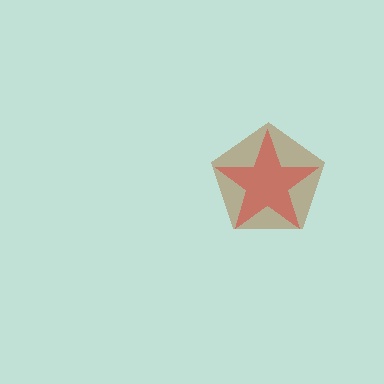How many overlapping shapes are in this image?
There are 2 overlapping shapes in the image.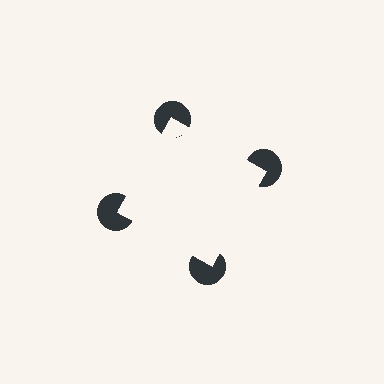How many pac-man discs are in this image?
There are 4 — one at each vertex of the illusory square.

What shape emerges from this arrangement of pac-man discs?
An illusory square — its edges are inferred from the aligned wedge cuts in the pac-man discs, not physically drawn.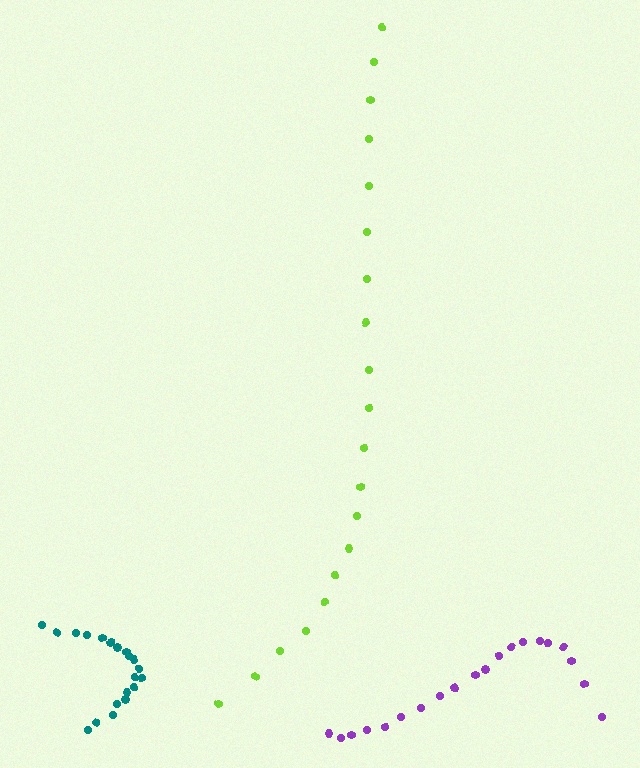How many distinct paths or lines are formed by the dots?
There are 3 distinct paths.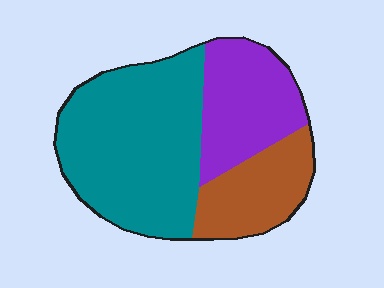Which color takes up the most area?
Teal, at roughly 55%.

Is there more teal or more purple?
Teal.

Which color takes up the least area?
Brown, at roughly 20%.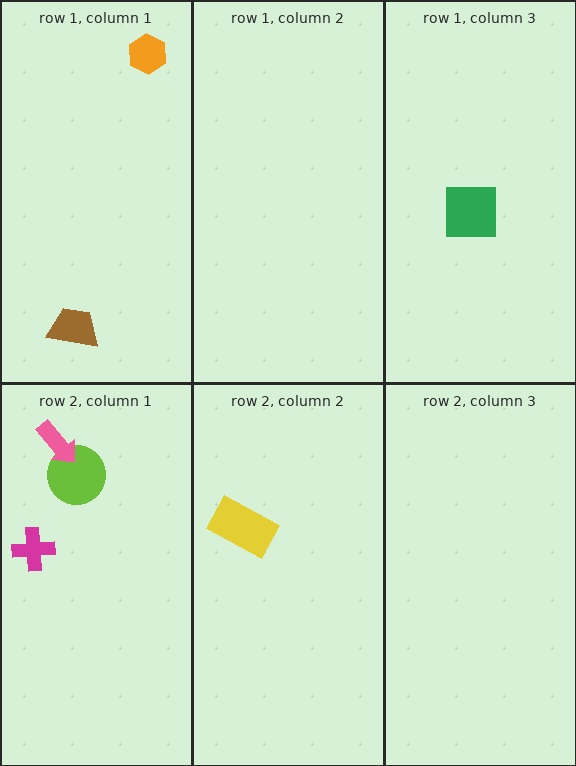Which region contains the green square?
The row 1, column 3 region.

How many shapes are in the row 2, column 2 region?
1.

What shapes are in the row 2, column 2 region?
The yellow rectangle.